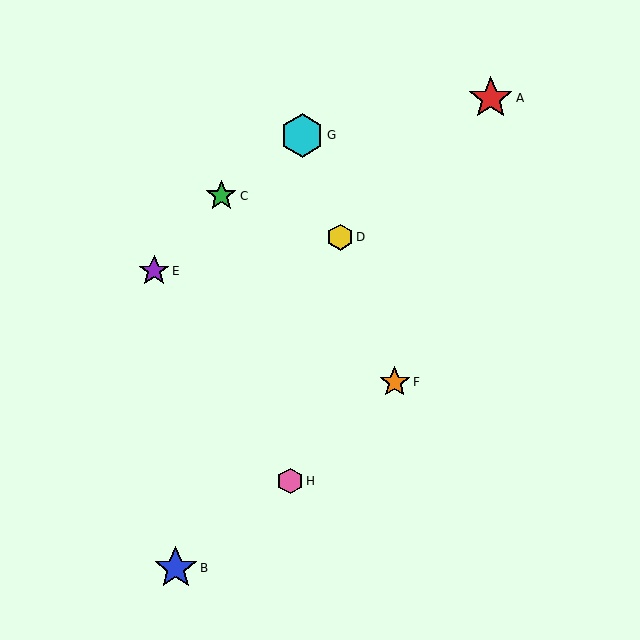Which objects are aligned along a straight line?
Objects D, F, G are aligned along a straight line.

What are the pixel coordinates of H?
Object H is at (290, 481).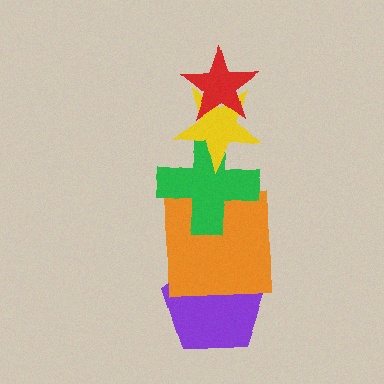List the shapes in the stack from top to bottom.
From top to bottom: the red star, the yellow star, the green cross, the orange square, the purple pentagon.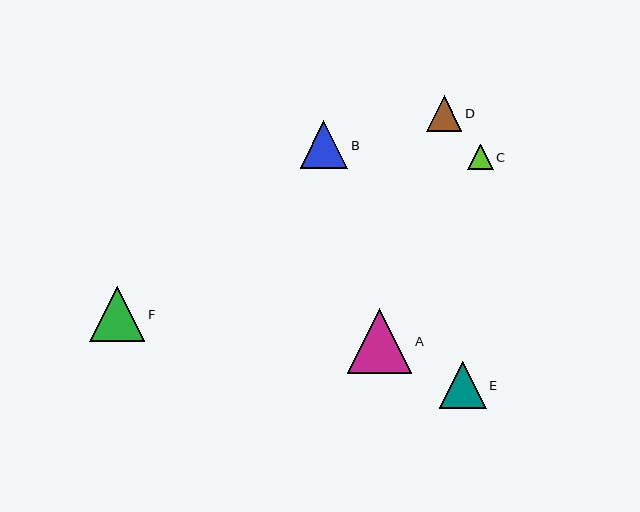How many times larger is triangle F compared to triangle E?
Triangle F is approximately 1.2 times the size of triangle E.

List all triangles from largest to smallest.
From largest to smallest: A, F, B, E, D, C.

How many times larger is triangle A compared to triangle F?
Triangle A is approximately 1.2 times the size of triangle F.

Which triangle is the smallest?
Triangle C is the smallest with a size of approximately 26 pixels.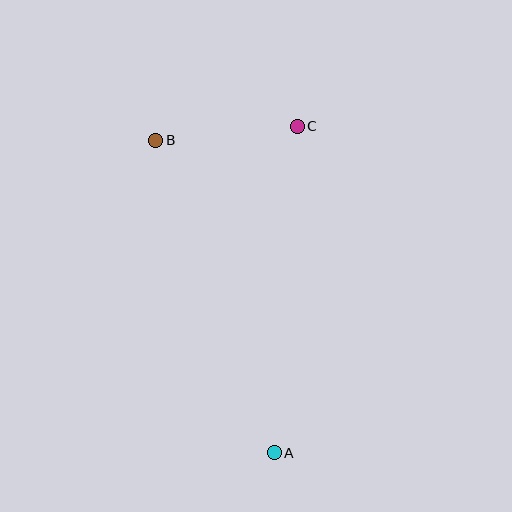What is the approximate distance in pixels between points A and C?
The distance between A and C is approximately 327 pixels.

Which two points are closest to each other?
Points B and C are closest to each other.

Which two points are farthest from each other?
Points A and B are farthest from each other.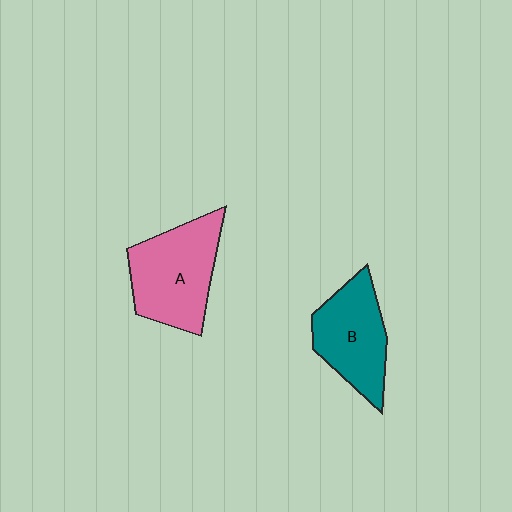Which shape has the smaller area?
Shape B (teal).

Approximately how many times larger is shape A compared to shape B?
Approximately 1.2 times.